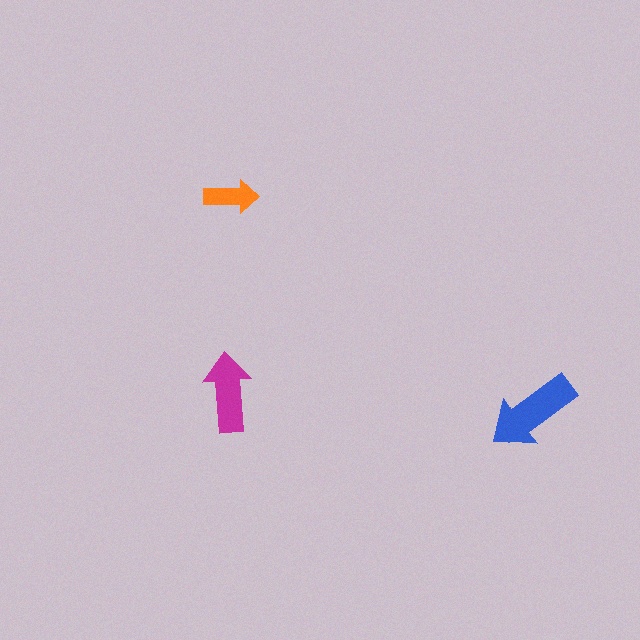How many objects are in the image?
There are 3 objects in the image.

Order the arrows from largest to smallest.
the blue one, the magenta one, the orange one.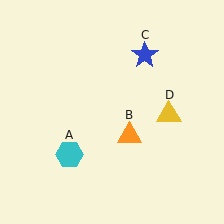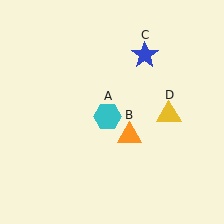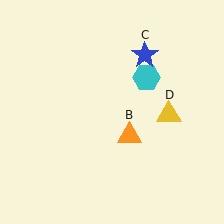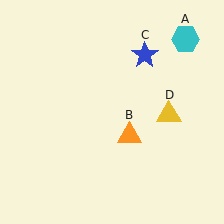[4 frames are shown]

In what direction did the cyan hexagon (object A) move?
The cyan hexagon (object A) moved up and to the right.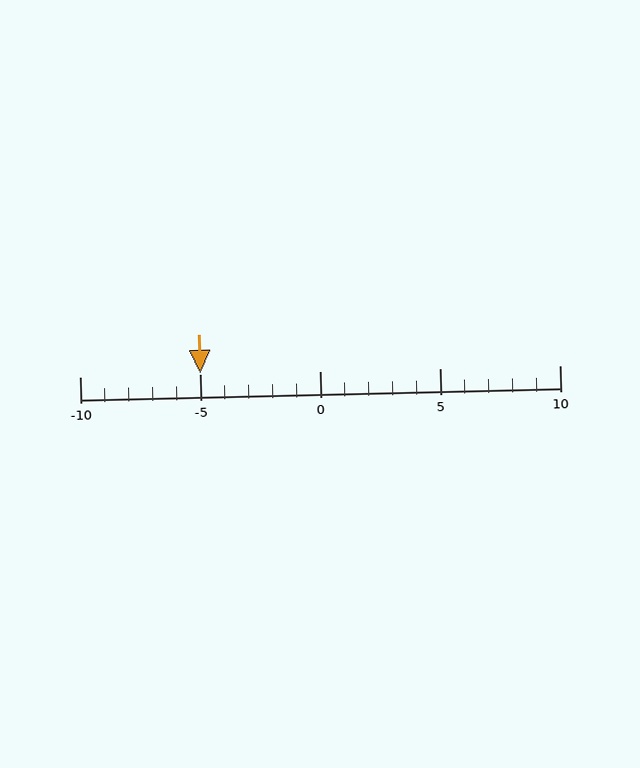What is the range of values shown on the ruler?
The ruler shows values from -10 to 10.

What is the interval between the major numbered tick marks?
The major tick marks are spaced 5 units apart.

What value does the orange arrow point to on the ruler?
The orange arrow points to approximately -5.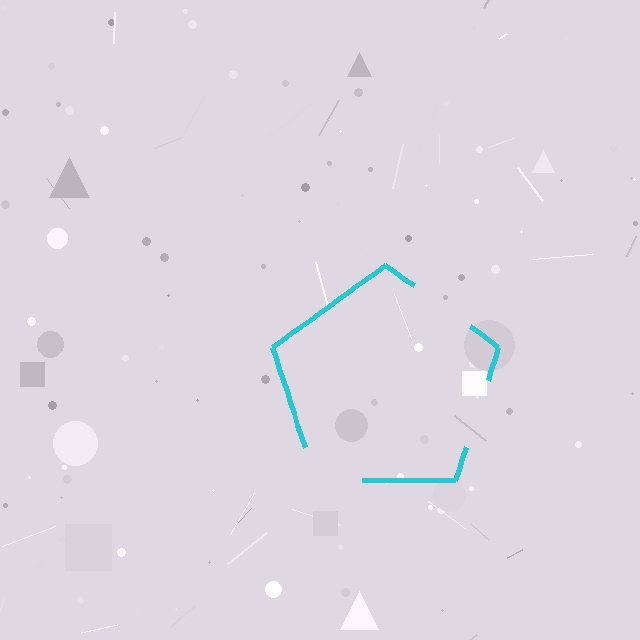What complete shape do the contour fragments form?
The contour fragments form a pentagon.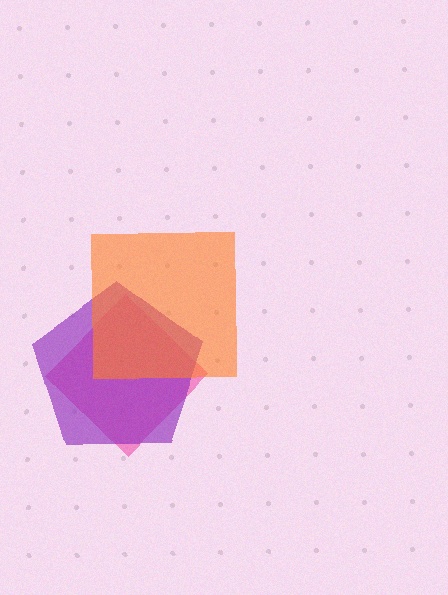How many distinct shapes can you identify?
There are 3 distinct shapes: a pink diamond, a purple pentagon, an orange square.